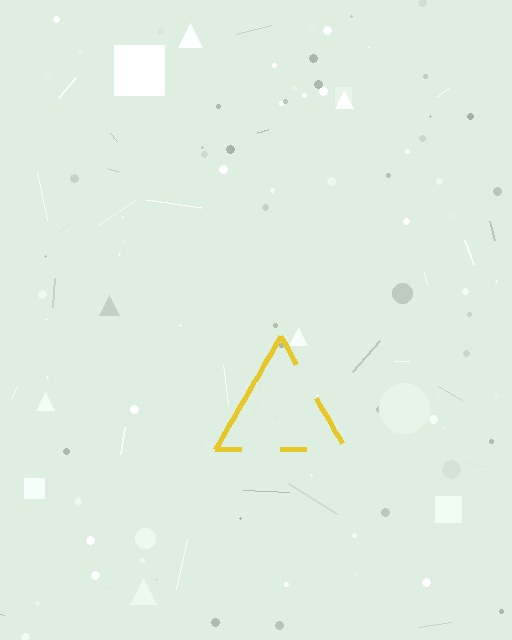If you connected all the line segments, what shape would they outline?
They would outline a triangle.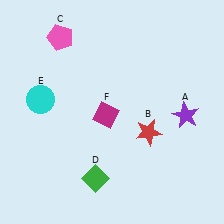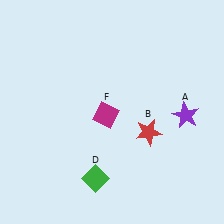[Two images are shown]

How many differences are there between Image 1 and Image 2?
There are 2 differences between the two images.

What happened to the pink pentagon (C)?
The pink pentagon (C) was removed in Image 2. It was in the top-left area of Image 1.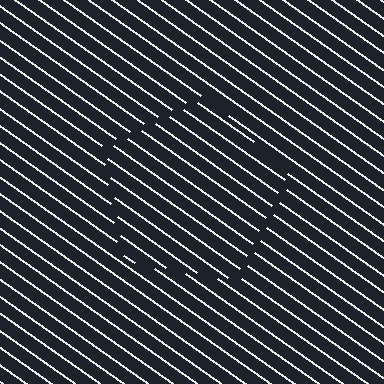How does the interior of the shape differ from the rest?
The interior of the shape contains the same grating, shifted by half a period — the contour is defined by the phase discontinuity where line-ends from the inner and outer gratings abut.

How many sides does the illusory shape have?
5 sides — the line-ends trace a pentagon.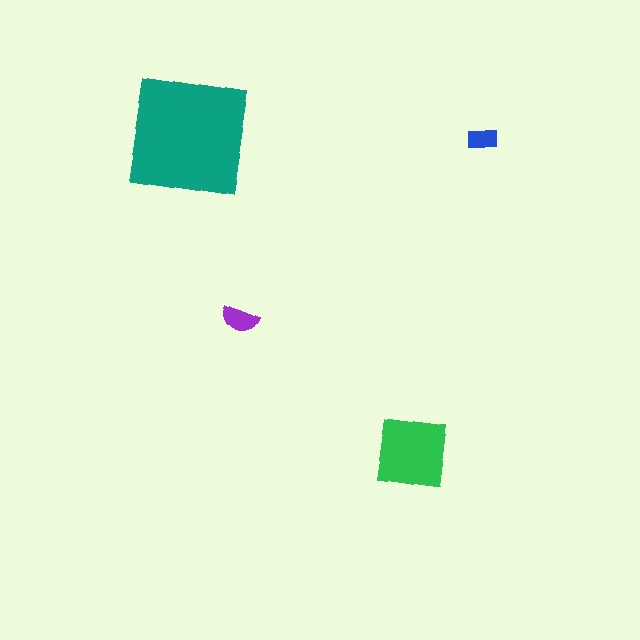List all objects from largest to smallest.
The teal square, the green square, the purple semicircle, the blue rectangle.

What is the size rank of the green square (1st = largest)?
2nd.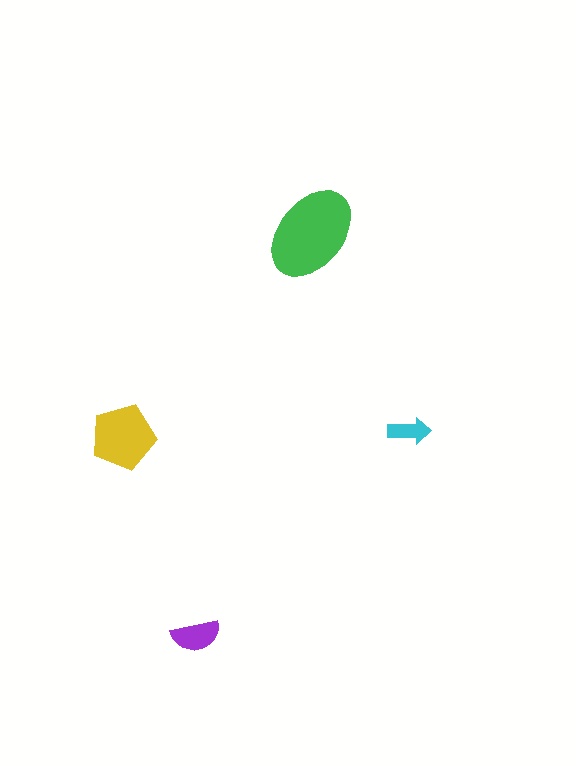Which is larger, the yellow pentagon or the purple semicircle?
The yellow pentagon.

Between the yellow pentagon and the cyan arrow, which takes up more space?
The yellow pentagon.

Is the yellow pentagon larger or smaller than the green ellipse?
Smaller.